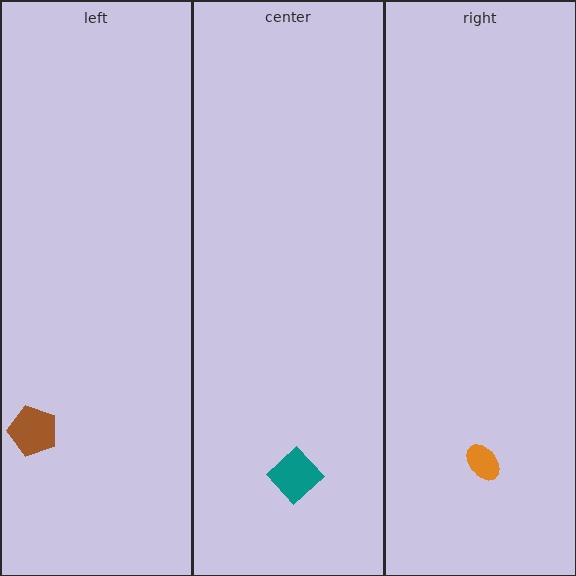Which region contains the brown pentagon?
The left region.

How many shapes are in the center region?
1.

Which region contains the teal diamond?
The center region.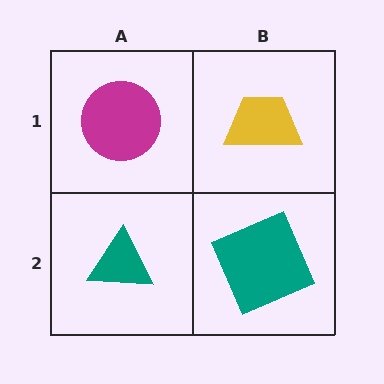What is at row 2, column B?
A teal square.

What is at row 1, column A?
A magenta circle.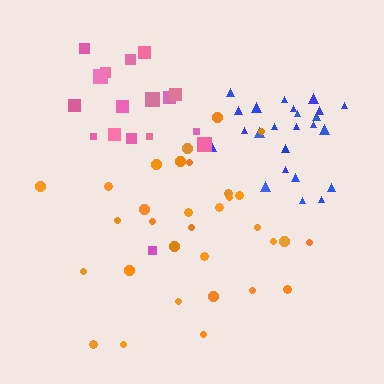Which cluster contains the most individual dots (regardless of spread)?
Orange (32).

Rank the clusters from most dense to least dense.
blue, orange, pink.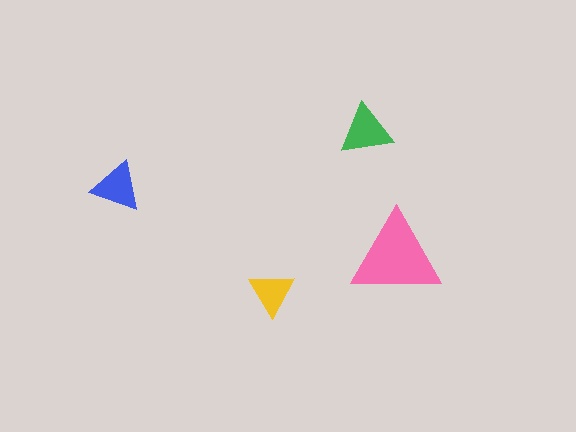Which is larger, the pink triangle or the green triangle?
The pink one.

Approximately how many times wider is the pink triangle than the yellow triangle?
About 2 times wider.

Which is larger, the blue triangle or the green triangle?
The green one.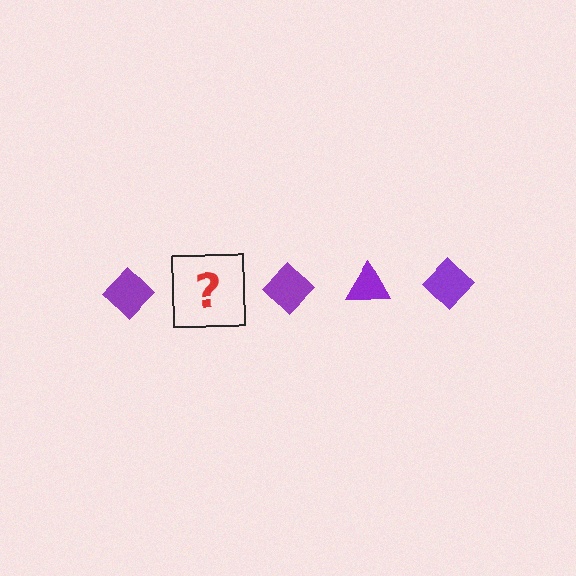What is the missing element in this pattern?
The missing element is a purple triangle.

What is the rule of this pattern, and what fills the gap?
The rule is that the pattern cycles through diamond, triangle shapes in purple. The gap should be filled with a purple triangle.